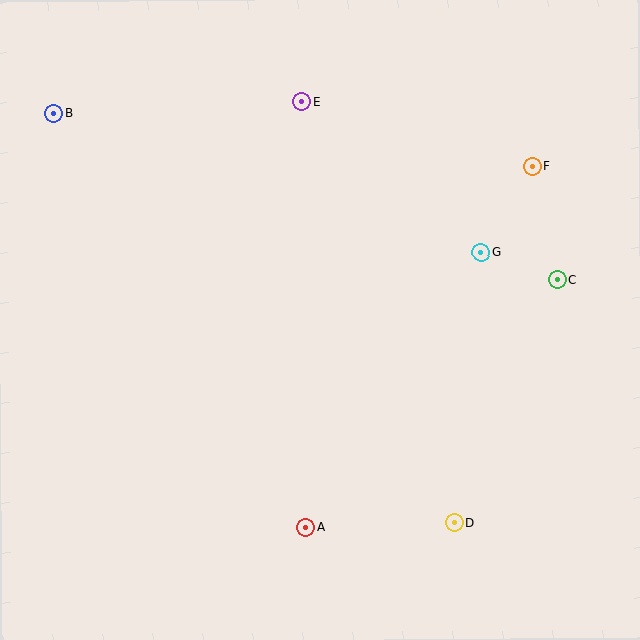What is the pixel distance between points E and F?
The distance between E and F is 239 pixels.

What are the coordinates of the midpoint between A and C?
The midpoint between A and C is at (431, 404).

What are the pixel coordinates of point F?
Point F is at (532, 167).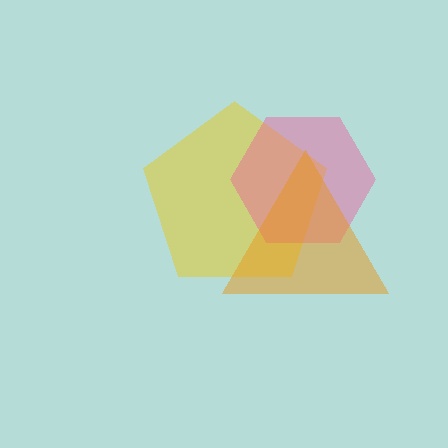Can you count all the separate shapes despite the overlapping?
Yes, there are 3 separate shapes.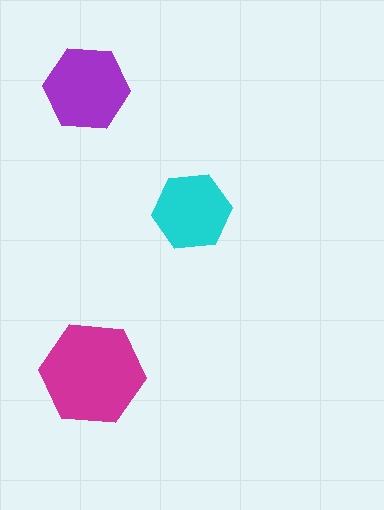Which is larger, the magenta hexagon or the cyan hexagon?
The magenta one.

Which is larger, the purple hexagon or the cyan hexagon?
The purple one.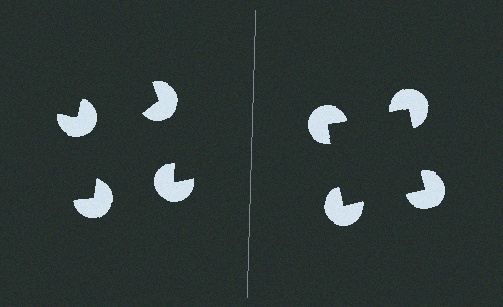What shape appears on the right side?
An illusory square.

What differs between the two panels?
The pac-man discs are positioned identically on both sides; only the wedge orientations differ. On the right they align to a square; on the left they are misaligned.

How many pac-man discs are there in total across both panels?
8 — 4 on each side.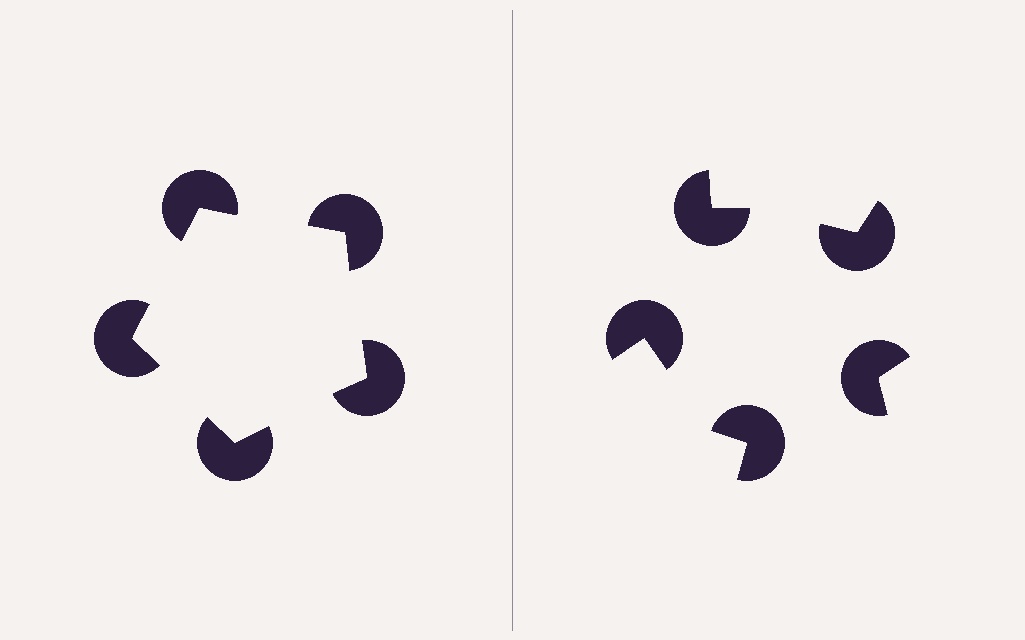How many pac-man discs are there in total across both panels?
10 — 5 on each side.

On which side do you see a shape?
An illusory pentagon appears on the left side. On the right side the wedge cuts are rotated, so no coherent shape forms.